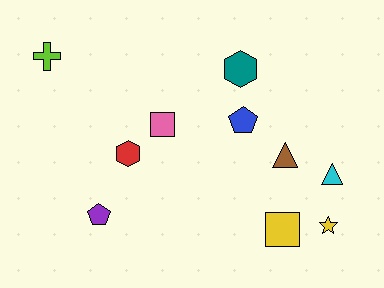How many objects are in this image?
There are 10 objects.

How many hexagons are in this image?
There are 2 hexagons.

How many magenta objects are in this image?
There are no magenta objects.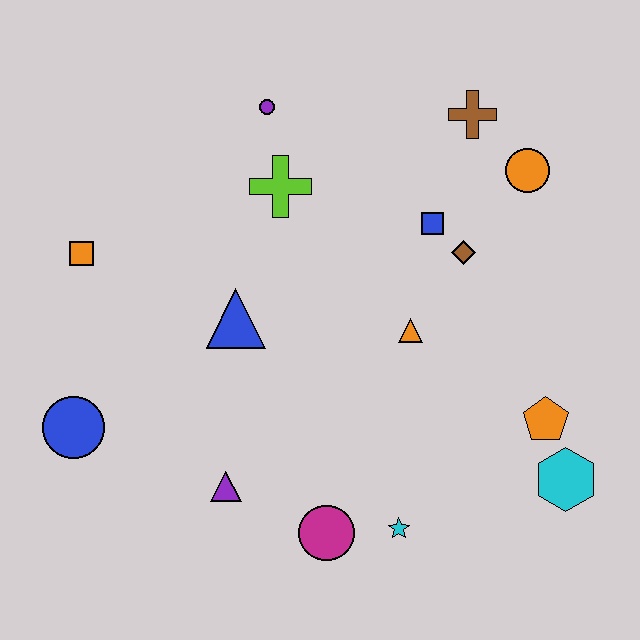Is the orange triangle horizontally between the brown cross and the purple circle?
Yes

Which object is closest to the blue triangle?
The lime cross is closest to the blue triangle.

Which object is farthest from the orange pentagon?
The orange square is farthest from the orange pentagon.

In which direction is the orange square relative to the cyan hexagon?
The orange square is to the left of the cyan hexagon.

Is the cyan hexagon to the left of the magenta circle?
No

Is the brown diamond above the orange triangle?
Yes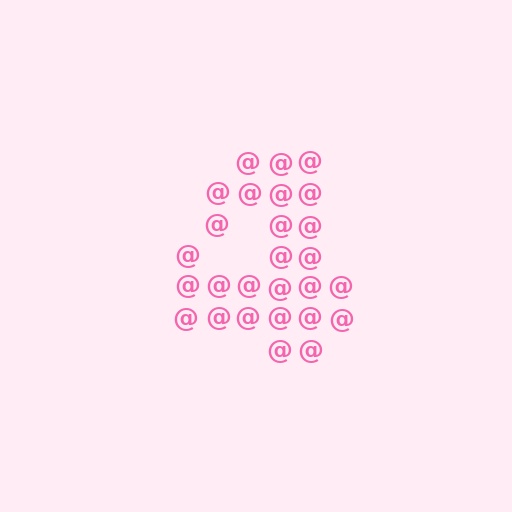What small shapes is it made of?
It is made of small at signs.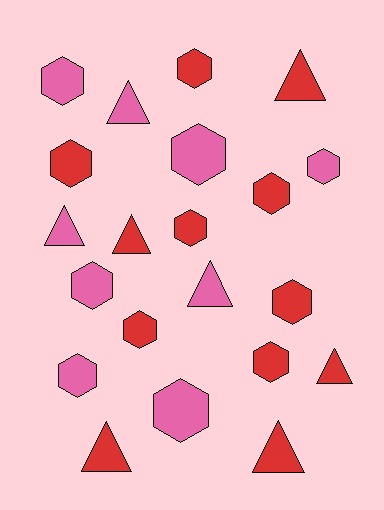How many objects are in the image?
There are 21 objects.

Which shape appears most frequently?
Hexagon, with 13 objects.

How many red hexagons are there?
There are 7 red hexagons.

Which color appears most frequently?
Red, with 12 objects.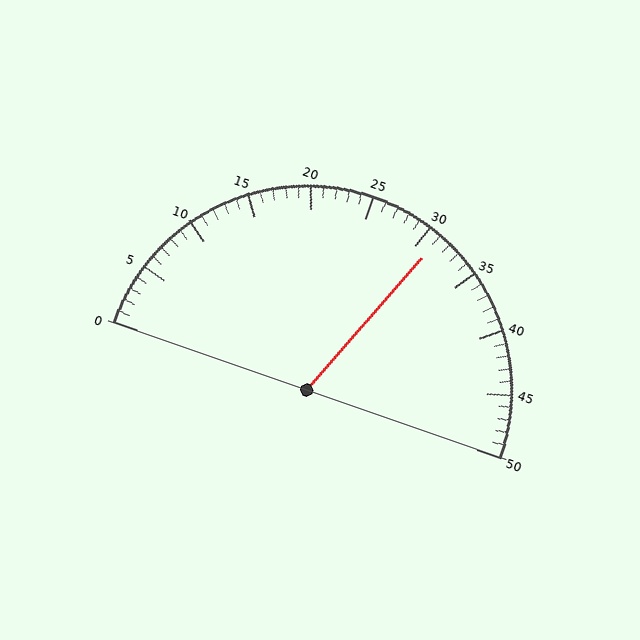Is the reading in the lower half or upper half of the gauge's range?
The reading is in the upper half of the range (0 to 50).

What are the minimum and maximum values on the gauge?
The gauge ranges from 0 to 50.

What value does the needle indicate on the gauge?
The needle indicates approximately 31.